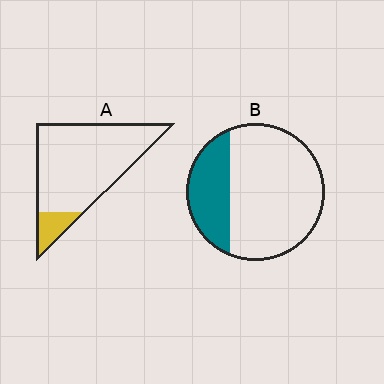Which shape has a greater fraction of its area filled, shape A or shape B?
Shape B.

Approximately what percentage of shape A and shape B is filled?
A is approximately 15% and B is approximately 25%.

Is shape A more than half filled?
No.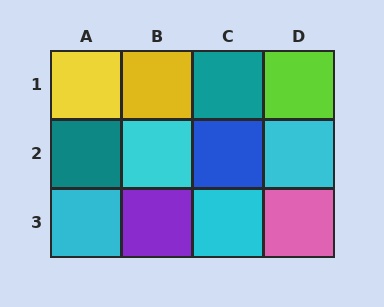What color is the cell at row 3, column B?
Purple.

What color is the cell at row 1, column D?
Lime.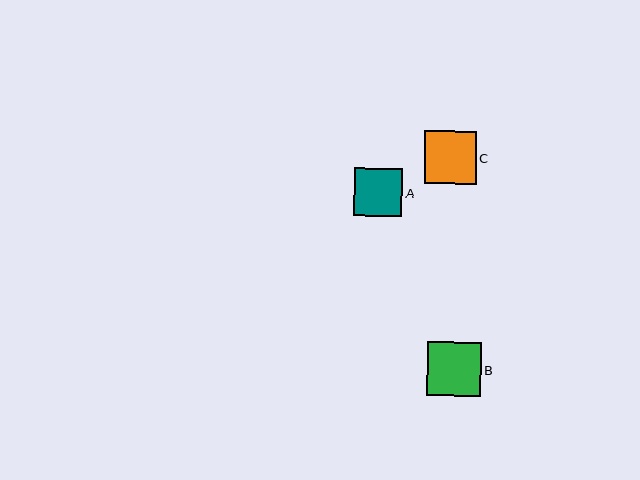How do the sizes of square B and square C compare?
Square B and square C are approximately the same size.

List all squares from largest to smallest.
From largest to smallest: B, C, A.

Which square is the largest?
Square B is the largest with a size of approximately 54 pixels.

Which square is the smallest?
Square A is the smallest with a size of approximately 48 pixels.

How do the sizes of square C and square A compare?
Square C and square A are approximately the same size.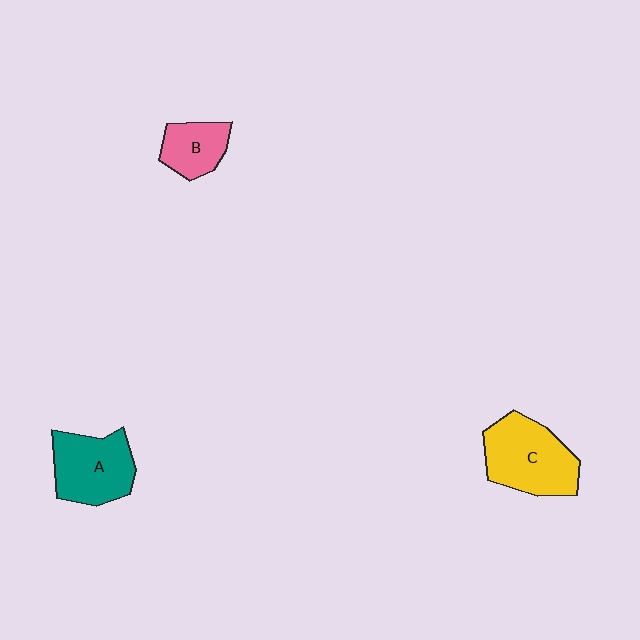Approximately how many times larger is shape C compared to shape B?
Approximately 1.9 times.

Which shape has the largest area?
Shape C (yellow).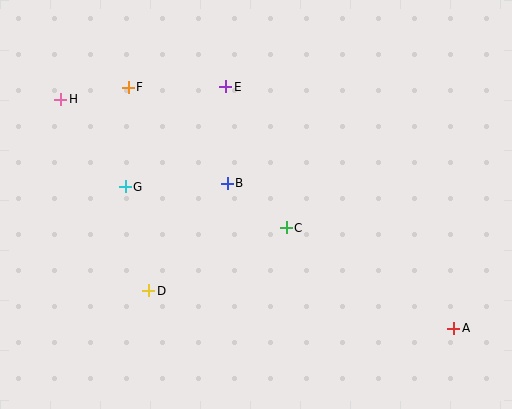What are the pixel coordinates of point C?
Point C is at (286, 228).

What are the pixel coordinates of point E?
Point E is at (226, 87).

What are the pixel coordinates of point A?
Point A is at (454, 328).